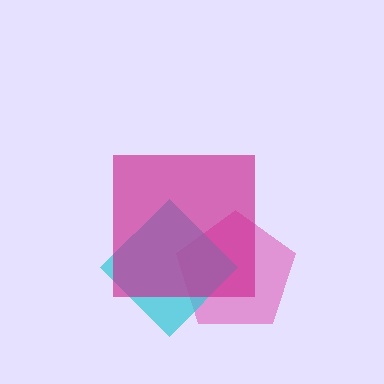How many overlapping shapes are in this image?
There are 3 overlapping shapes in the image.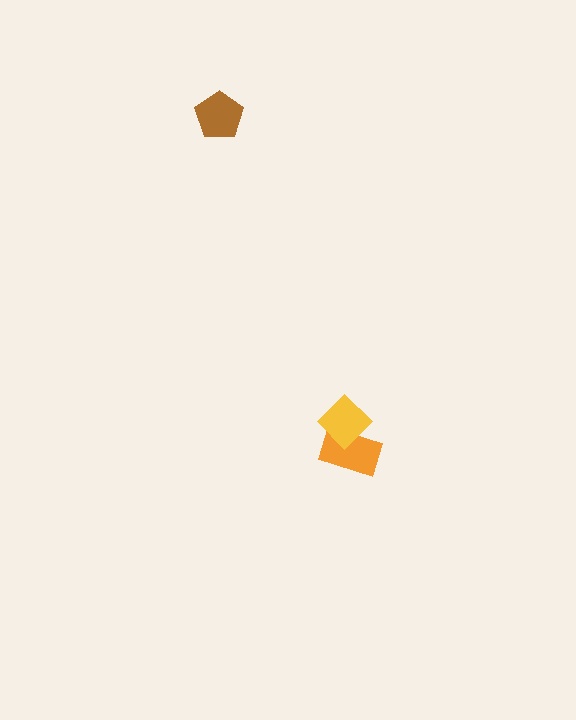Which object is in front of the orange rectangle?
The yellow diamond is in front of the orange rectangle.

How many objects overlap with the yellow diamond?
1 object overlaps with the yellow diamond.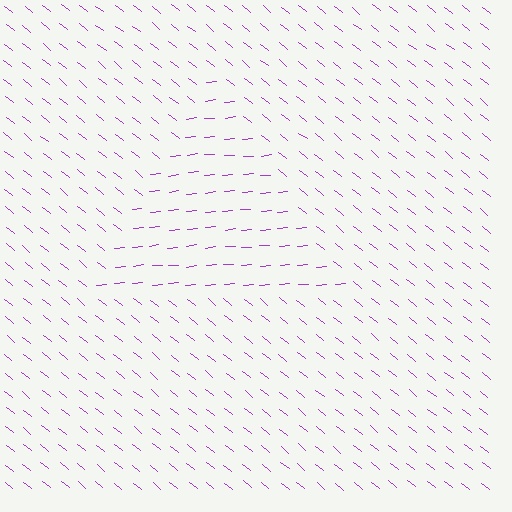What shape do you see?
I see a triangle.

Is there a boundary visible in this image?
Yes, there is a texture boundary formed by a change in line orientation.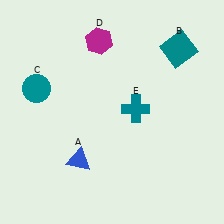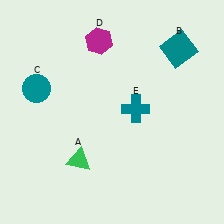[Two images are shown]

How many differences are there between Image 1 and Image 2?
There is 1 difference between the two images.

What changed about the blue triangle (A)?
In Image 1, A is blue. In Image 2, it changed to green.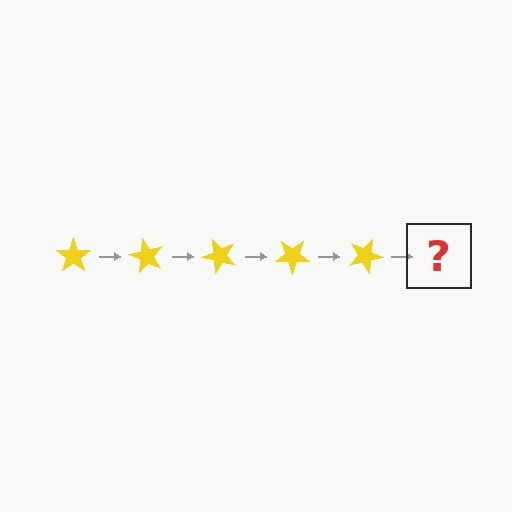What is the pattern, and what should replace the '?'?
The pattern is that the star rotates 60 degrees each step. The '?' should be a yellow star rotated 300 degrees.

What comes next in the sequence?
The next element should be a yellow star rotated 300 degrees.